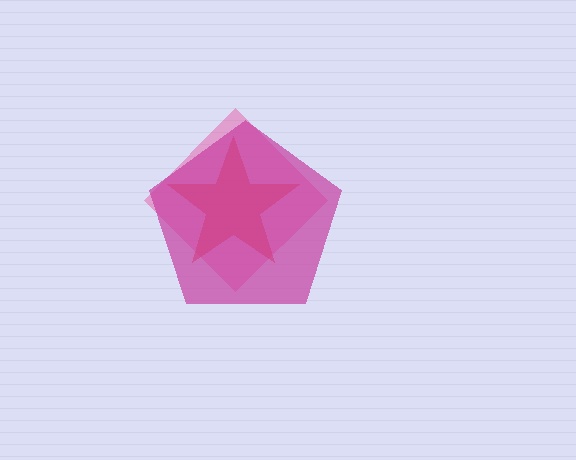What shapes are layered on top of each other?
The layered shapes are: a pink diamond, a red star, a magenta pentagon.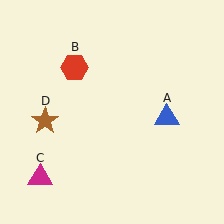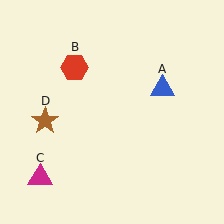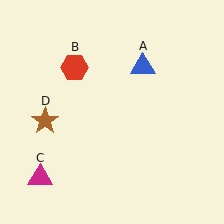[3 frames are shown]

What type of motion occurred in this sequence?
The blue triangle (object A) rotated counterclockwise around the center of the scene.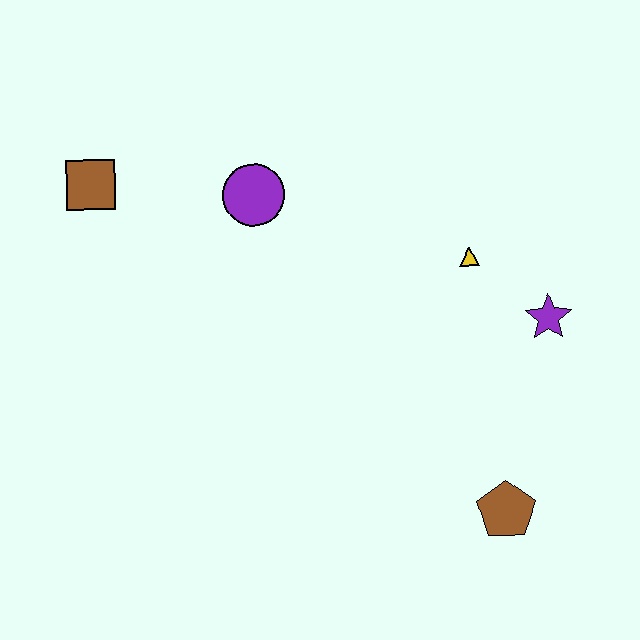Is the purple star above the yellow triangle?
No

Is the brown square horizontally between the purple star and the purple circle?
No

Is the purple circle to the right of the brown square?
Yes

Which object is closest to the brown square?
The purple circle is closest to the brown square.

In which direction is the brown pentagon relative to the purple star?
The brown pentagon is below the purple star.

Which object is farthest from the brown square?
The brown pentagon is farthest from the brown square.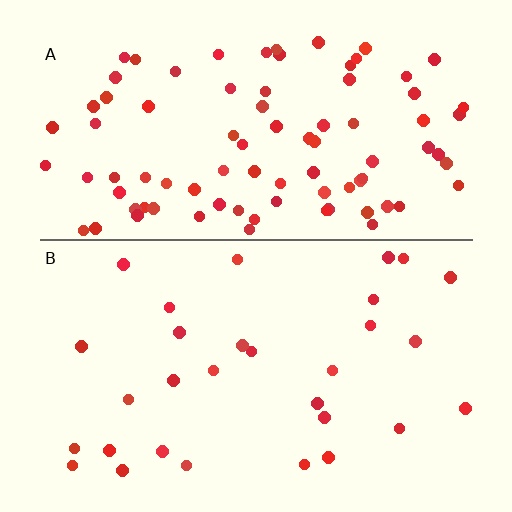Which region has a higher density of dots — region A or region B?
A (the top).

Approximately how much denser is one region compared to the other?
Approximately 2.9× — region A over region B.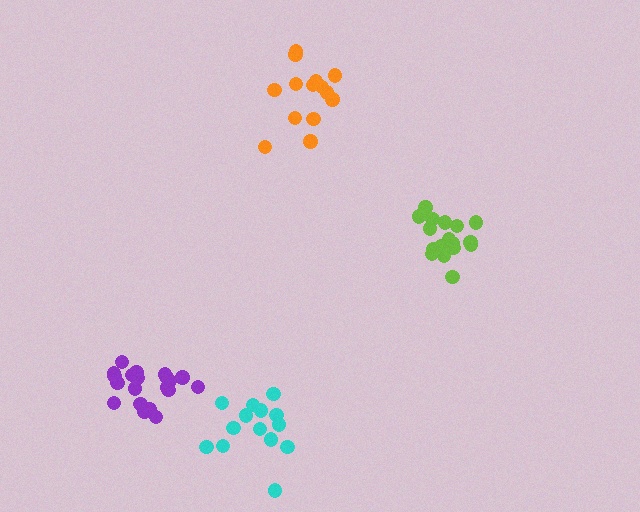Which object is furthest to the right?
The lime cluster is rightmost.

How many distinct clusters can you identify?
There are 4 distinct clusters.